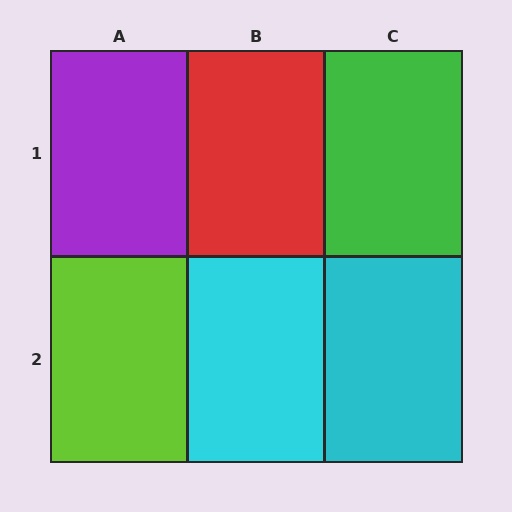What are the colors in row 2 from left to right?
Lime, cyan, cyan.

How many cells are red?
1 cell is red.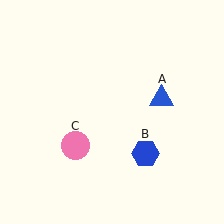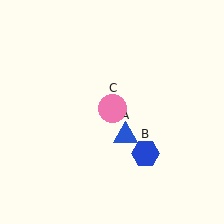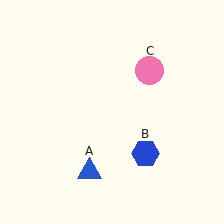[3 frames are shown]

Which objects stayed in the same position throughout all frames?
Blue hexagon (object B) remained stationary.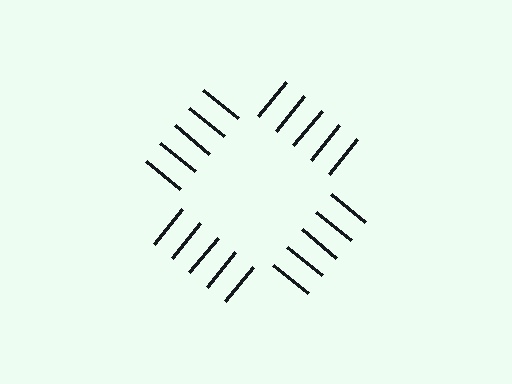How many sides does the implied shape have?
4 sides — the line-ends trace a square.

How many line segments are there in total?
20 — 5 along each of the 4 edges.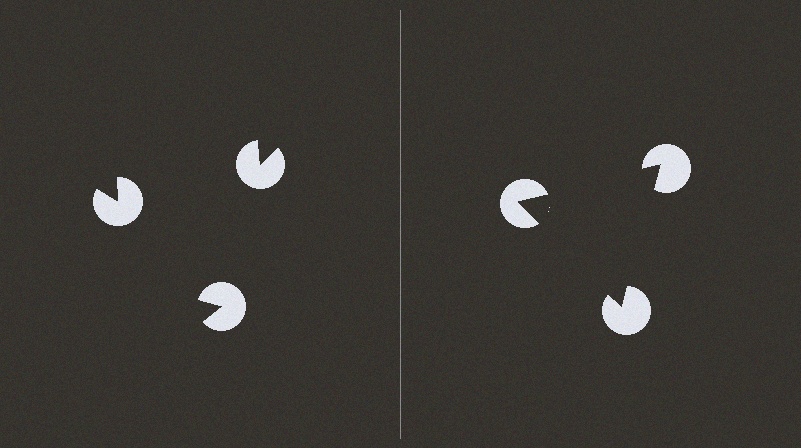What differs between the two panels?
The pac-man discs are positioned identically on both sides; only the wedge orientations differ. On the right they align to a triangle; on the left they are misaligned.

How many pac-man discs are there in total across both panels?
6 — 3 on each side.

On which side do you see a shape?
An illusory triangle appears on the right side. On the left side the wedge cuts are rotated, so no coherent shape forms.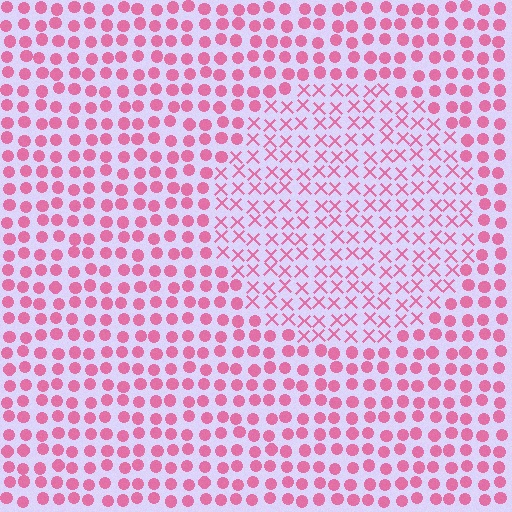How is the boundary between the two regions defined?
The boundary is defined by a change in element shape: X marks inside vs. circles outside. All elements share the same color and spacing.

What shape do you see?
I see a circle.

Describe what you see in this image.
The image is filled with small pink elements arranged in a uniform grid. A circle-shaped region contains X marks, while the surrounding area contains circles. The boundary is defined purely by the change in element shape.